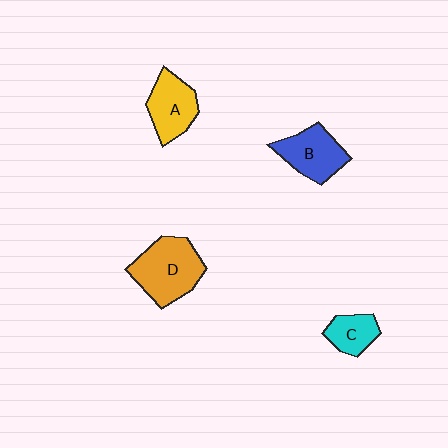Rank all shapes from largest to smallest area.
From largest to smallest: D (orange), B (blue), A (yellow), C (cyan).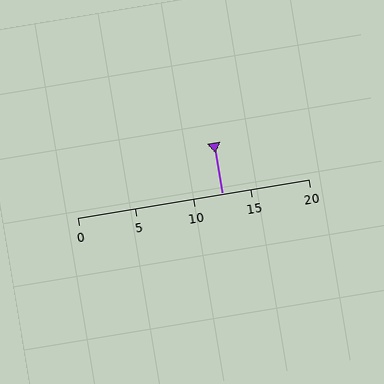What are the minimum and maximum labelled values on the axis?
The axis runs from 0 to 20.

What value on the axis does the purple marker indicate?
The marker indicates approximately 12.5.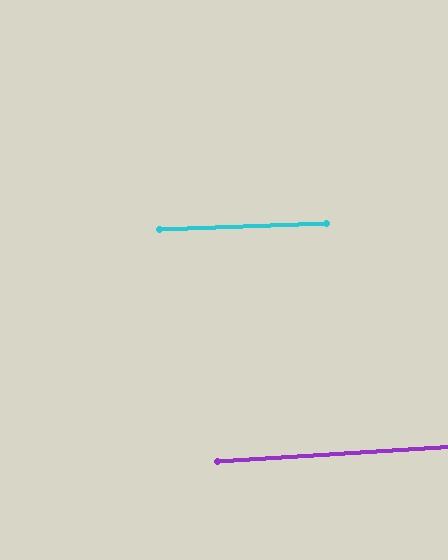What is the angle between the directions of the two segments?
Approximately 2 degrees.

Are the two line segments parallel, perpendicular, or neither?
Parallel — their directions differ by only 1.5°.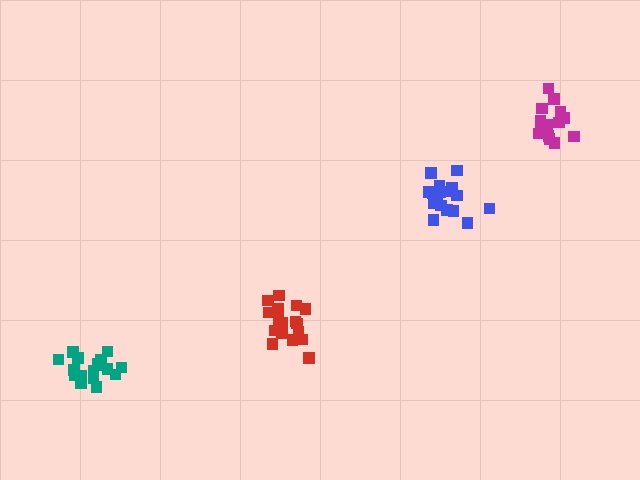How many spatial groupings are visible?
There are 4 spatial groupings.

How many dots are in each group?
Group 1: 17 dots, Group 2: 18 dots, Group 3: 14 dots, Group 4: 18 dots (67 total).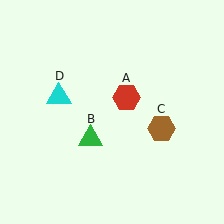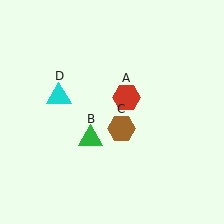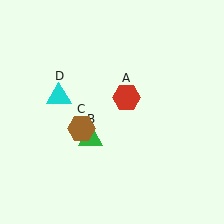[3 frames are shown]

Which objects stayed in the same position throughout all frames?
Red hexagon (object A) and green triangle (object B) and cyan triangle (object D) remained stationary.